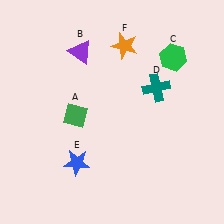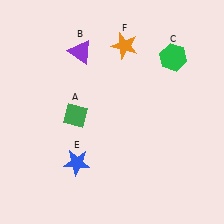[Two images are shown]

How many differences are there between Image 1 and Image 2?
There is 1 difference between the two images.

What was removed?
The teal cross (D) was removed in Image 2.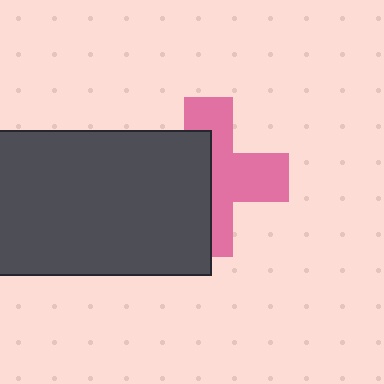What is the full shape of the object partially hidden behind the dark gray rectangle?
The partially hidden object is a pink cross.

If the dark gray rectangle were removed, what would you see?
You would see the complete pink cross.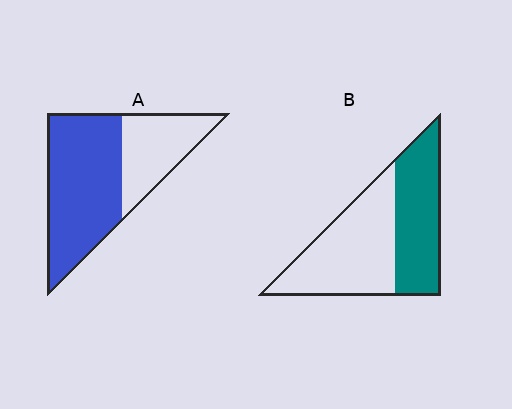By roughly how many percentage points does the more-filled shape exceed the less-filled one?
By roughly 20 percentage points (A over B).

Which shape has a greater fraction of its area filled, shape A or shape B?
Shape A.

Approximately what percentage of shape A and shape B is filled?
A is approximately 65% and B is approximately 45%.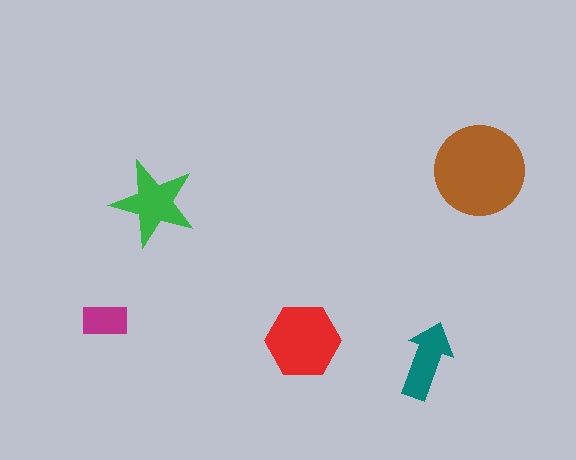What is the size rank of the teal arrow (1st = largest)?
4th.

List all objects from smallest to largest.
The magenta rectangle, the teal arrow, the green star, the red hexagon, the brown circle.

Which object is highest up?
The brown circle is topmost.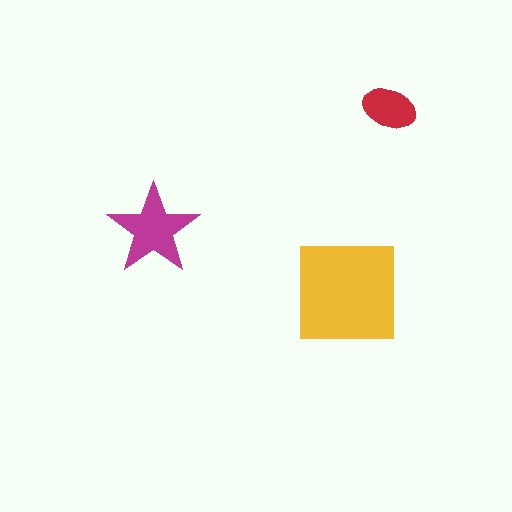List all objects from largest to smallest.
The yellow square, the magenta star, the red ellipse.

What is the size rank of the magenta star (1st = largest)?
2nd.